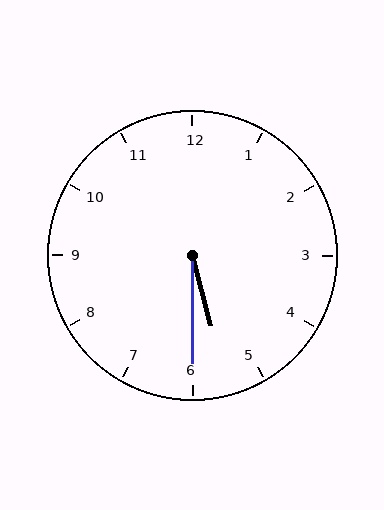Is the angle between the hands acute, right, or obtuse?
It is acute.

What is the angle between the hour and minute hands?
Approximately 15 degrees.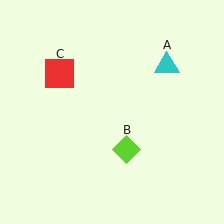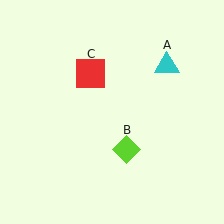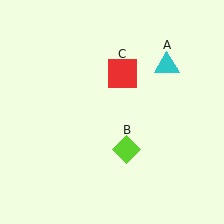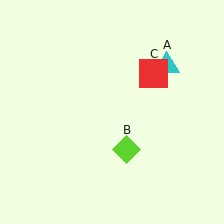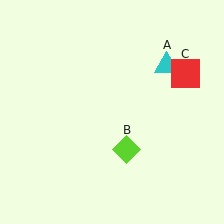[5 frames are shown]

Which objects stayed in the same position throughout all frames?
Cyan triangle (object A) and lime diamond (object B) remained stationary.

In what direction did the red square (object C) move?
The red square (object C) moved right.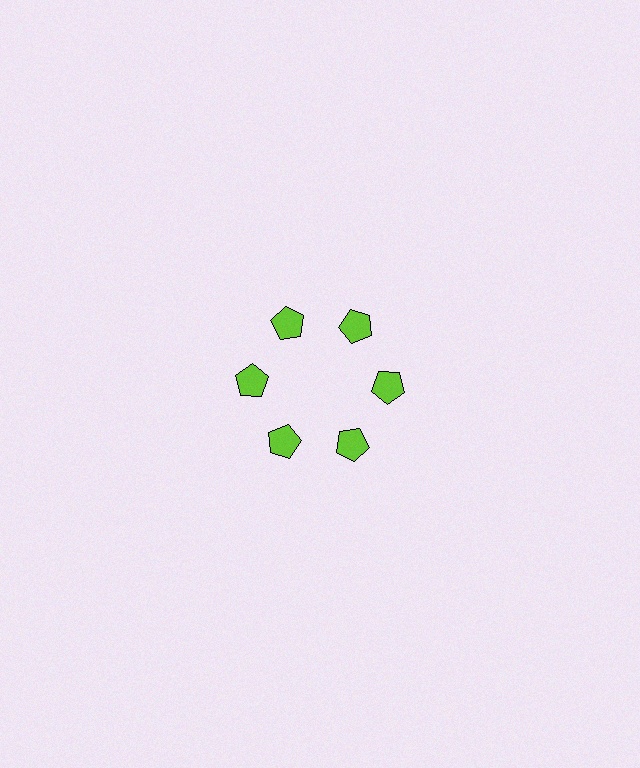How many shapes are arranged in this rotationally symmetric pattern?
There are 6 shapes, arranged in 6 groups of 1.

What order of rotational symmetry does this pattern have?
This pattern has 6-fold rotational symmetry.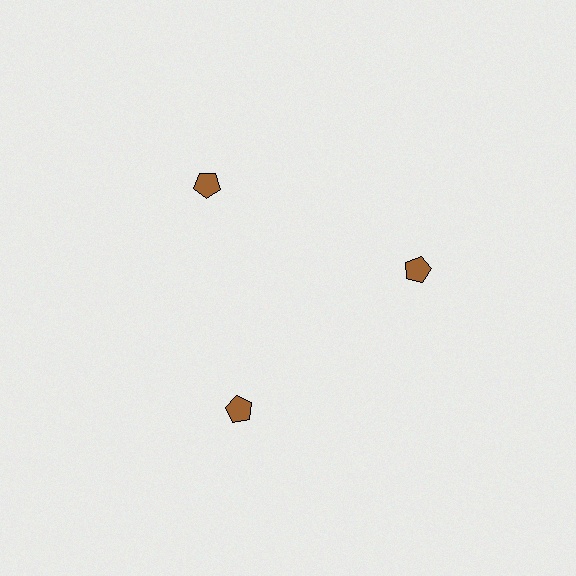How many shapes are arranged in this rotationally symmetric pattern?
There are 3 shapes, arranged in 3 groups of 1.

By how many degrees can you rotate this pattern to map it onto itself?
The pattern maps onto itself every 120 degrees of rotation.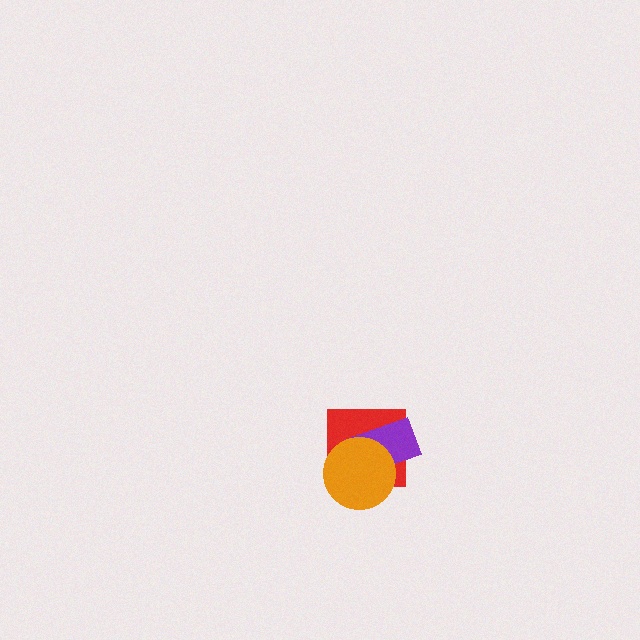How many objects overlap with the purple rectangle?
2 objects overlap with the purple rectangle.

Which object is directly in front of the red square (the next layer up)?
The purple rectangle is directly in front of the red square.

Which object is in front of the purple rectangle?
The orange circle is in front of the purple rectangle.